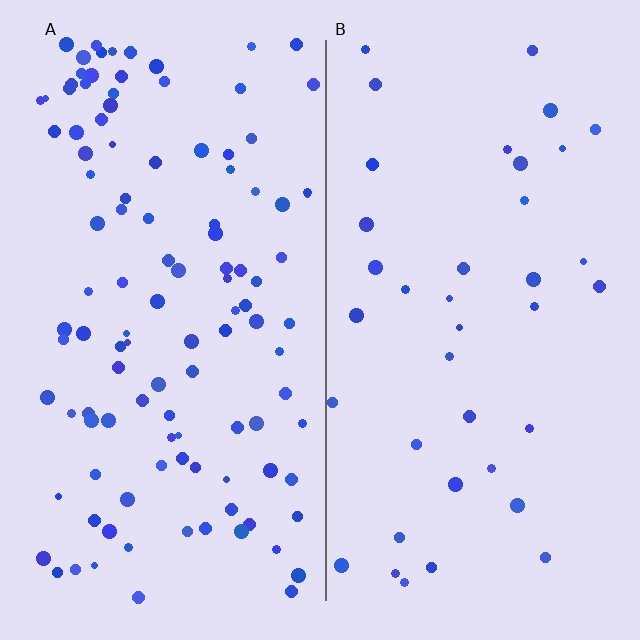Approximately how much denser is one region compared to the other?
Approximately 3.0× — region A over region B.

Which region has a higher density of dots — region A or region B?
A (the left).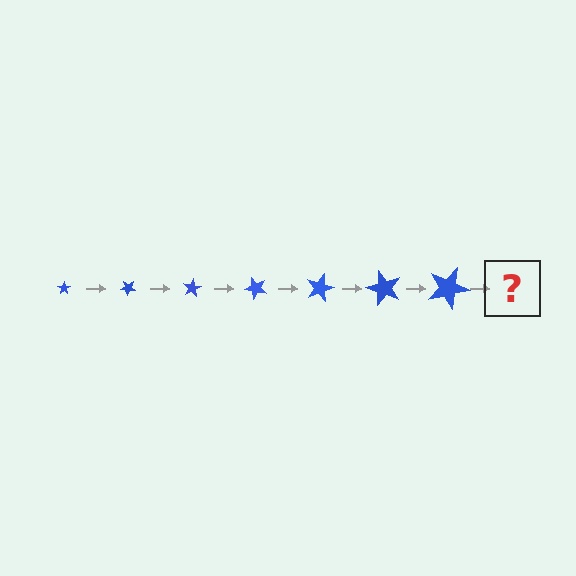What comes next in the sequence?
The next element should be a star, larger than the previous one and rotated 280 degrees from the start.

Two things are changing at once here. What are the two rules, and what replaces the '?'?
The two rules are that the star grows larger each step and it rotates 40 degrees each step. The '?' should be a star, larger than the previous one and rotated 280 degrees from the start.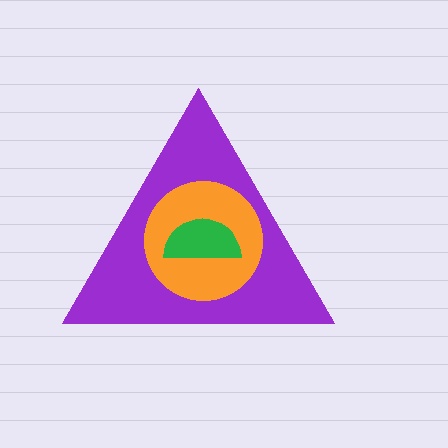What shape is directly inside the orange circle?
The green semicircle.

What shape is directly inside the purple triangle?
The orange circle.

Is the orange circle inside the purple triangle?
Yes.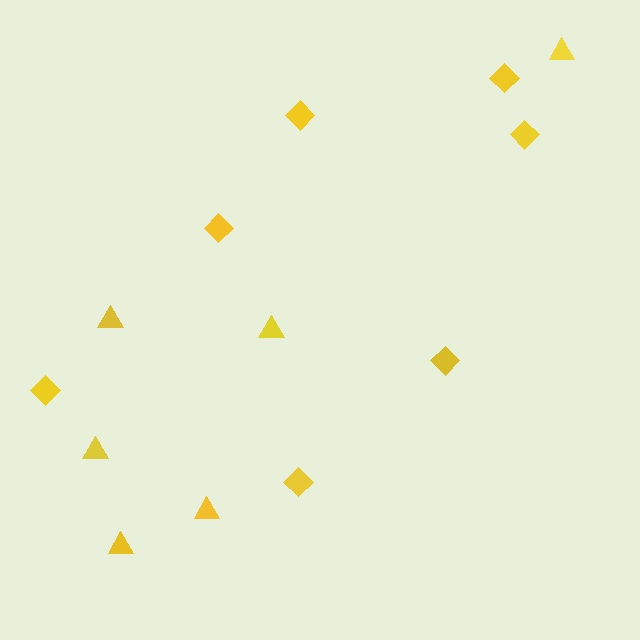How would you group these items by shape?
There are 2 groups: one group of triangles (6) and one group of diamonds (7).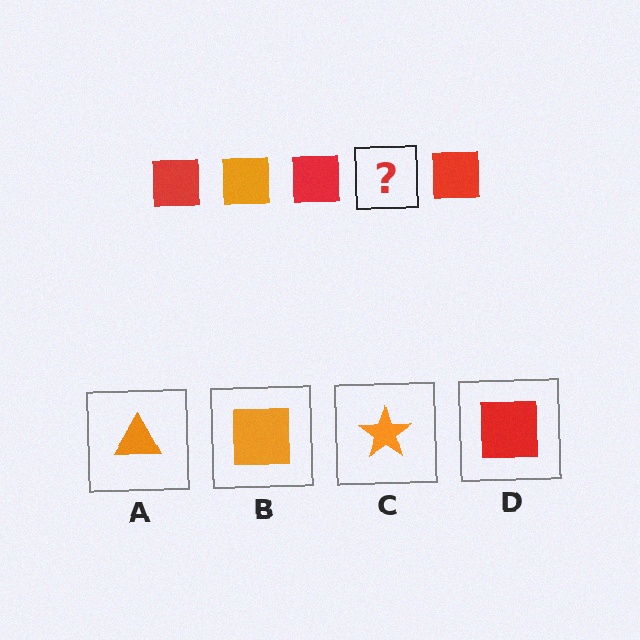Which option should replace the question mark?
Option B.